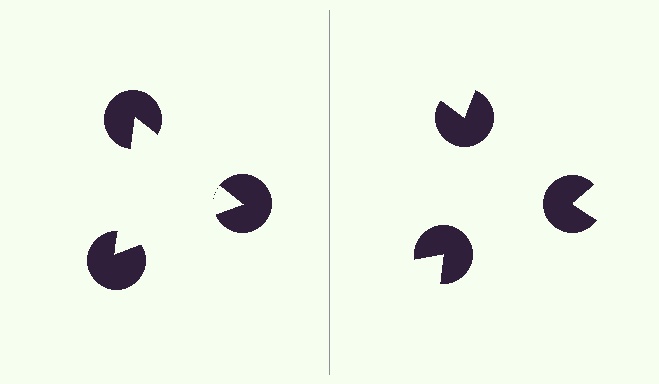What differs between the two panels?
The pac-man discs are positioned identically on both sides; only the wedge orientations differ. On the left they align to a triangle; on the right they are misaligned.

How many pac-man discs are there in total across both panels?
6 — 3 on each side.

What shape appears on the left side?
An illusory triangle.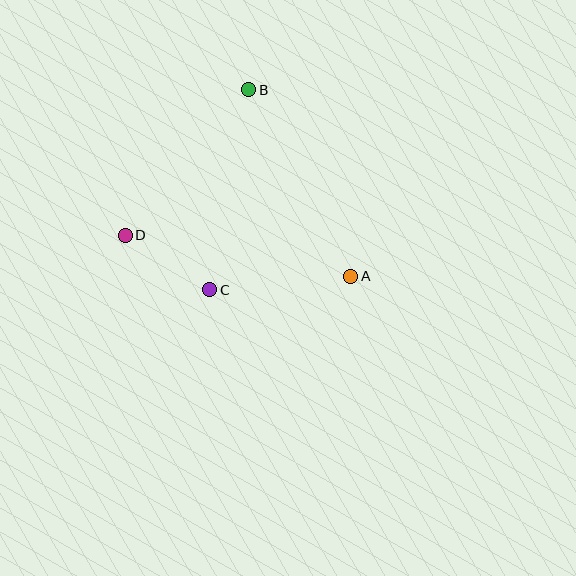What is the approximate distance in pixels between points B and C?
The distance between B and C is approximately 204 pixels.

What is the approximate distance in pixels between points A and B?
The distance between A and B is approximately 212 pixels.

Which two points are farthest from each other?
Points A and D are farthest from each other.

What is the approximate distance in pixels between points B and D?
The distance between B and D is approximately 191 pixels.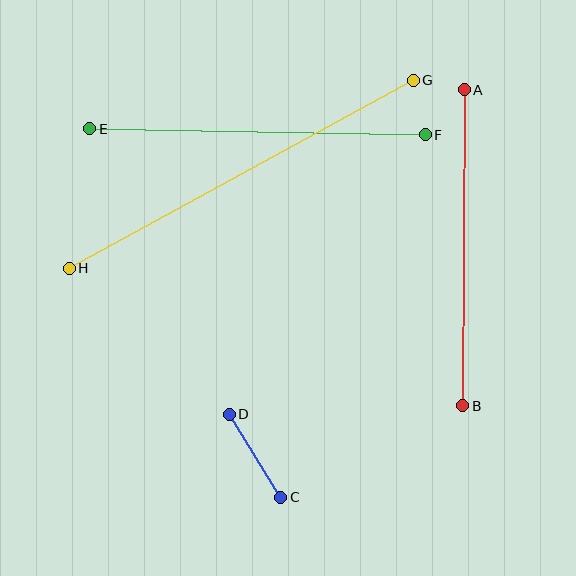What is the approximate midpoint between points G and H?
The midpoint is at approximately (241, 174) pixels.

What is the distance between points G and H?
The distance is approximately 392 pixels.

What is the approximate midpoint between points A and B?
The midpoint is at approximately (463, 248) pixels.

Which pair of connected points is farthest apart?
Points G and H are farthest apart.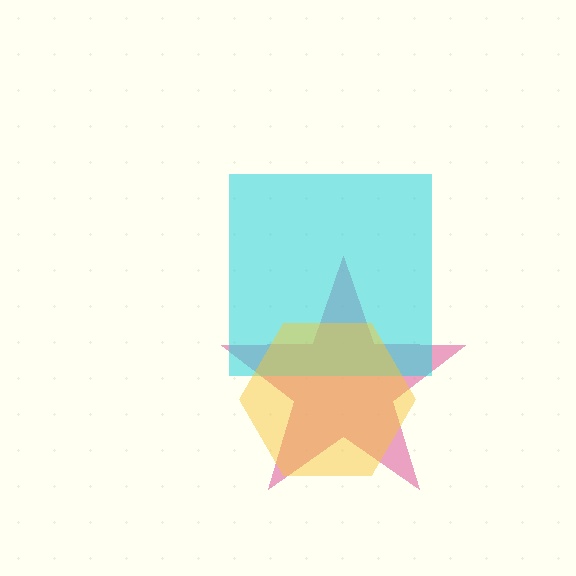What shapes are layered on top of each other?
The layered shapes are: a pink star, a cyan square, a yellow hexagon.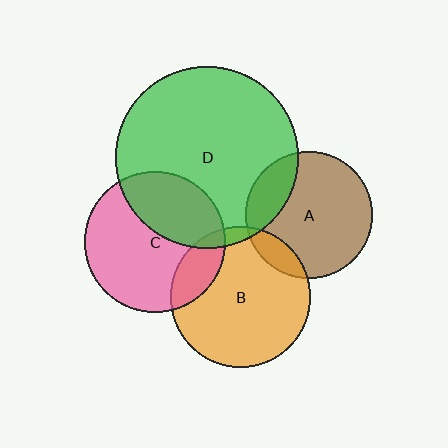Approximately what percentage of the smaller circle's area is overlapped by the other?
Approximately 5%.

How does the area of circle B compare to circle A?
Approximately 1.2 times.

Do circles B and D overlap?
Yes.